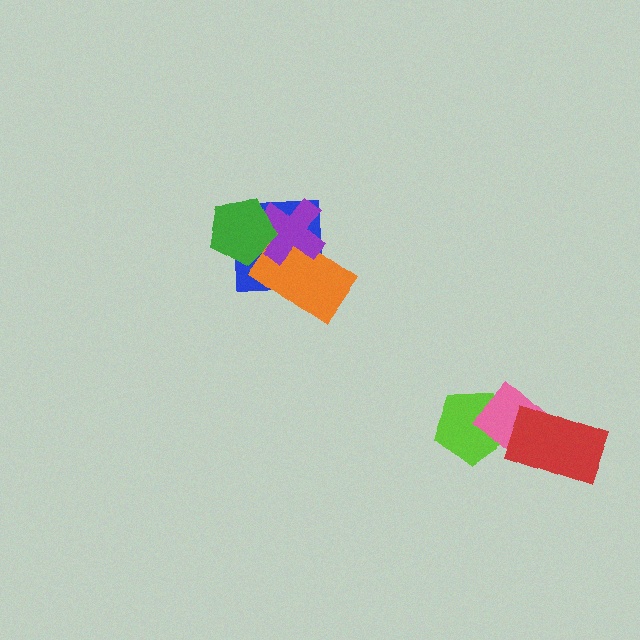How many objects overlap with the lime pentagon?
1 object overlaps with the lime pentagon.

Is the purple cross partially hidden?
Yes, it is partially covered by another shape.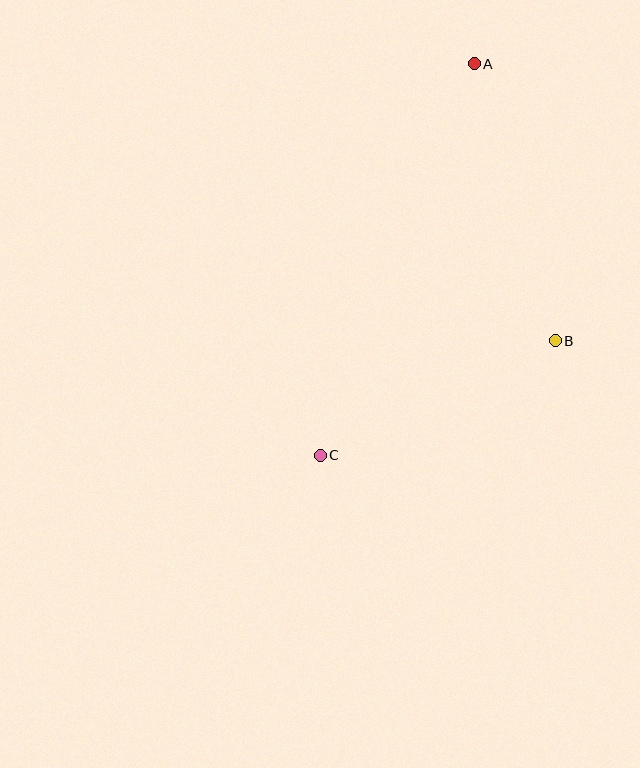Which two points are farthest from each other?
Points A and C are farthest from each other.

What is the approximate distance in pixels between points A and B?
The distance between A and B is approximately 289 pixels.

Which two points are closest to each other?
Points B and C are closest to each other.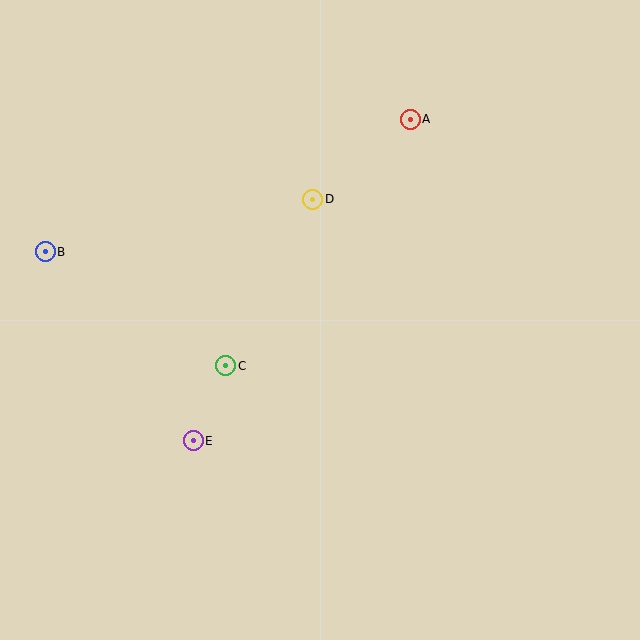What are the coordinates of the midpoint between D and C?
The midpoint between D and C is at (269, 283).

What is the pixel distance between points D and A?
The distance between D and A is 126 pixels.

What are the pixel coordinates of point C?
Point C is at (226, 366).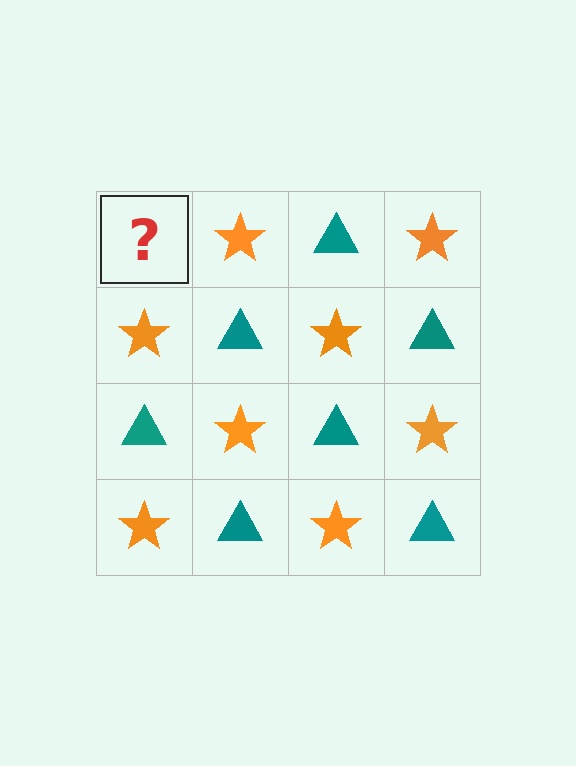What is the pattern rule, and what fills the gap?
The rule is that it alternates teal triangle and orange star in a checkerboard pattern. The gap should be filled with a teal triangle.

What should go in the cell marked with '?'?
The missing cell should contain a teal triangle.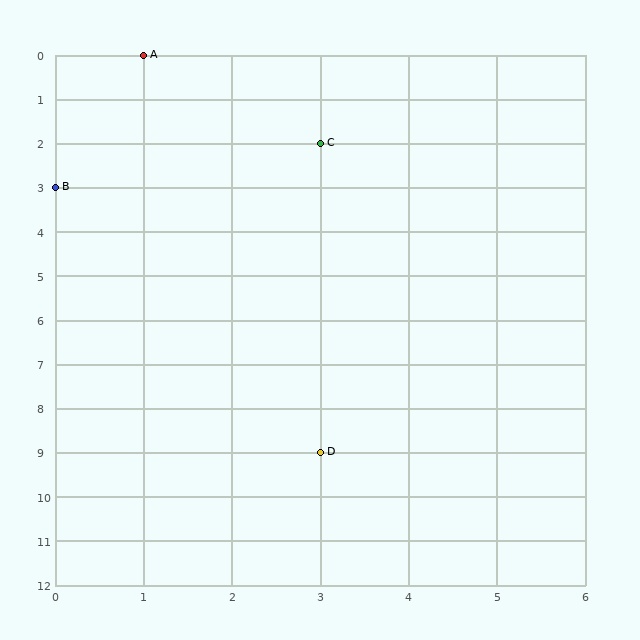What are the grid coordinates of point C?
Point C is at grid coordinates (3, 2).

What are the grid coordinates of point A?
Point A is at grid coordinates (1, 0).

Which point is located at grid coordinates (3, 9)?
Point D is at (3, 9).